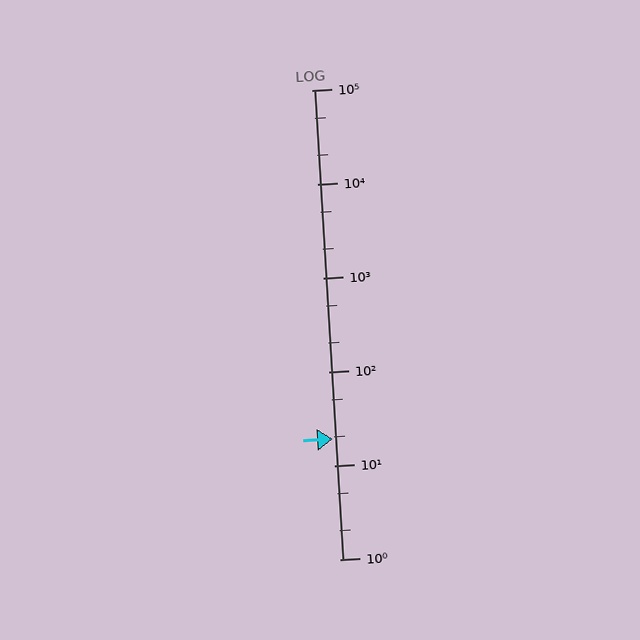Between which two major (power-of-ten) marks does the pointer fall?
The pointer is between 10 and 100.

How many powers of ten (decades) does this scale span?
The scale spans 5 decades, from 1 to 100000.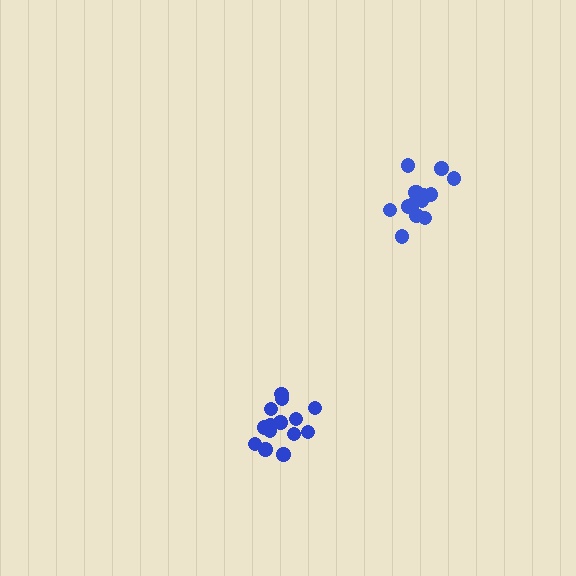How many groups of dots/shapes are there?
There are 2 groups.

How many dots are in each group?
Group 1: 14 dots, Group 2: 15 dots (29 total).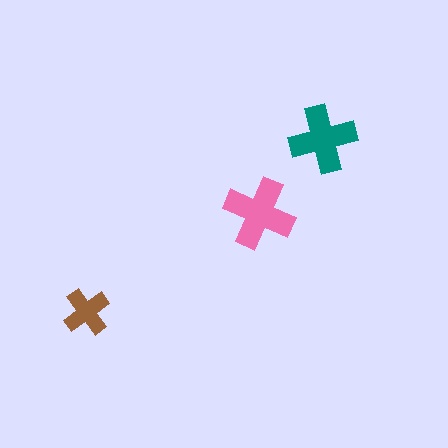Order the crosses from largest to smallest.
the pink one, the teal one, the brown one.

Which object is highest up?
The teal cross is topmost.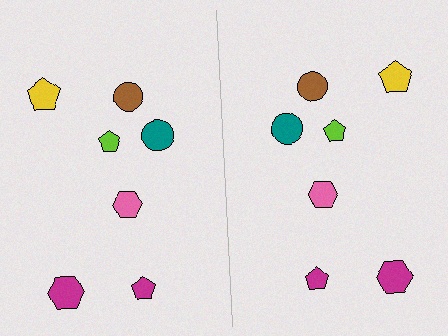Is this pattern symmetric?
Yes, this pattern has bilateral (reflection) symmetry.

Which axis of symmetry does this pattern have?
The pattern has a vertical axis of symmetry running through the center of the image.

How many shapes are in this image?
There are 14 shapes in this image.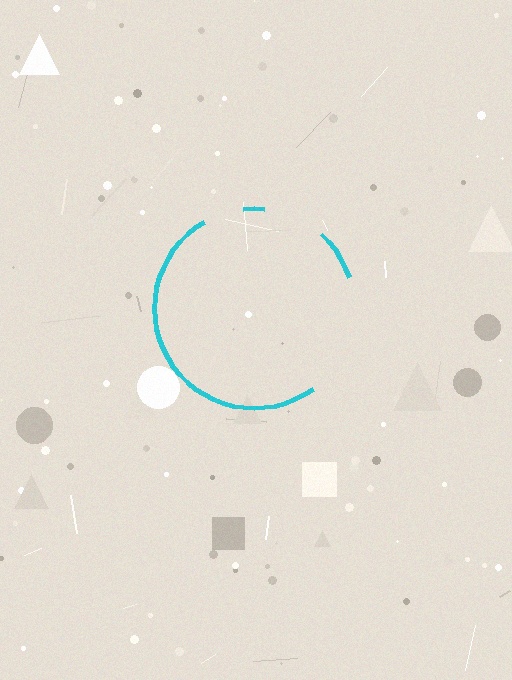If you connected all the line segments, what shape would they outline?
They would outline a circle.